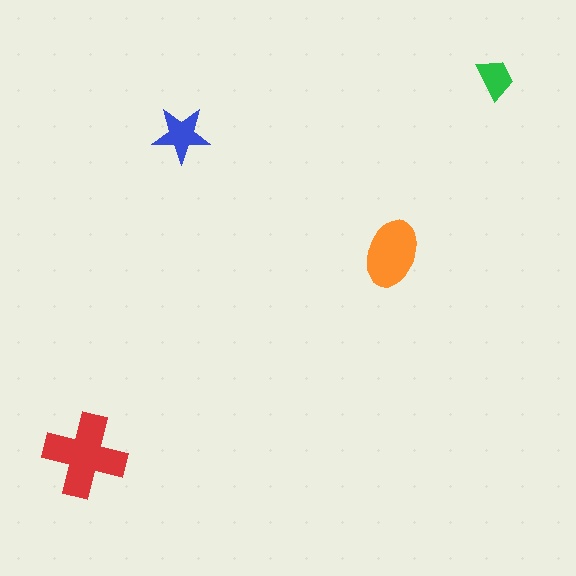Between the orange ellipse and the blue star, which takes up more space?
The orange ellipse.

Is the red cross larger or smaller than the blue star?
Larger.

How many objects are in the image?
There are 4 objects in the image.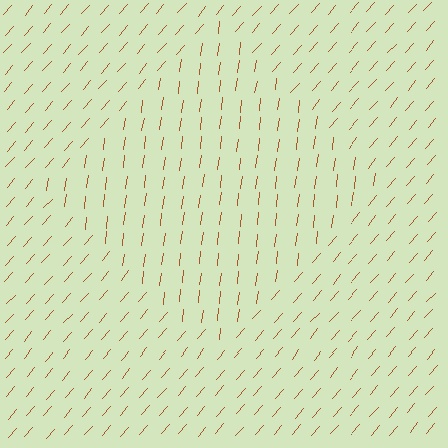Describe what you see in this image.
The image is filled with small brown line segments. A diamond region in the image has lines oriented differently from the surrounding lines, creating a visible texture boundary.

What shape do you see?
I see a diamond.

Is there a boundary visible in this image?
Yes, there is a texture boundary formed by a change in line orientation.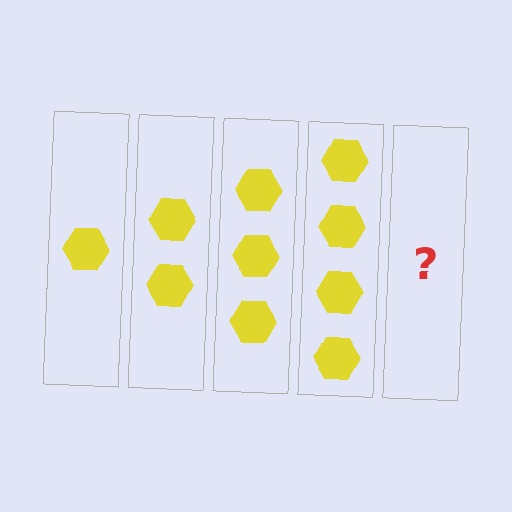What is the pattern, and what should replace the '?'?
The pattern is that each step adds one more hexagon. The '?' should be 5 hexagons.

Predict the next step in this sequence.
The next step is 5 hexagons.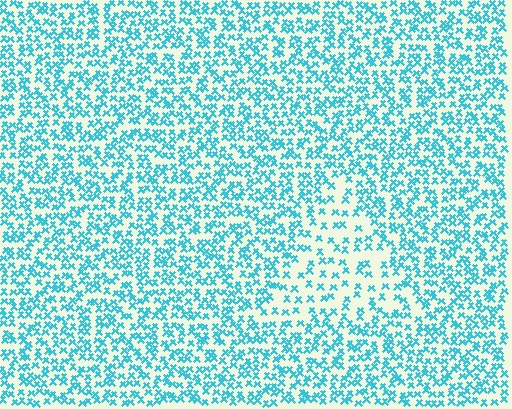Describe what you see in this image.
The image contains small cyan elements arranged at two different densities. A triangle-shaped region is visible where the elements are less densely packed than the surrounding area.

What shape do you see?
I see a triangle.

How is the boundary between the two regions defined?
The boundary is defined by a change in element density (approximately 2.1x ratio). All elements are the same color, size, and shape.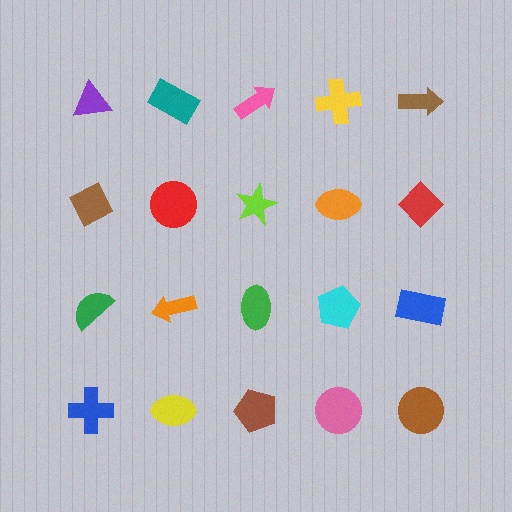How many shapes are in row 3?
5 shapes.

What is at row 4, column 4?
A pink circle.